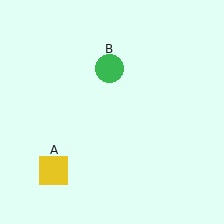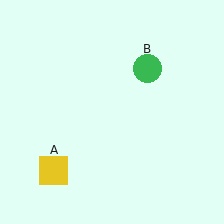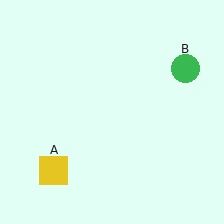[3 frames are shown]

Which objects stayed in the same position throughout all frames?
Yellow square (object A) remained stationary.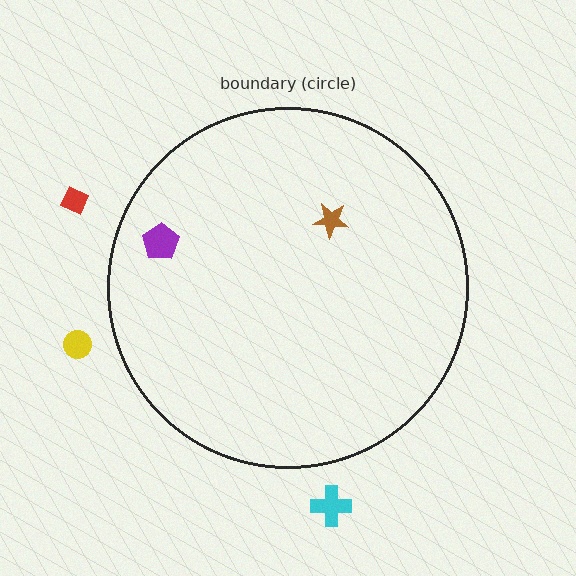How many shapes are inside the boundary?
2 inside, 3 outside.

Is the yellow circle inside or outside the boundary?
Outside.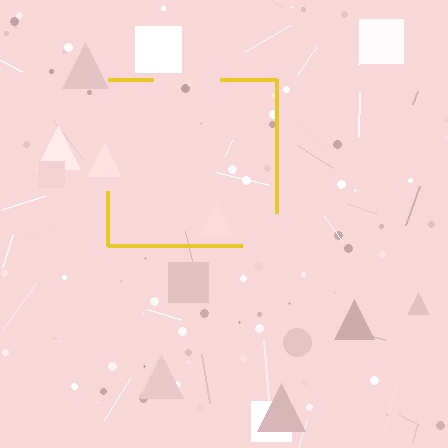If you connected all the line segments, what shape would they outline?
They would outline a square.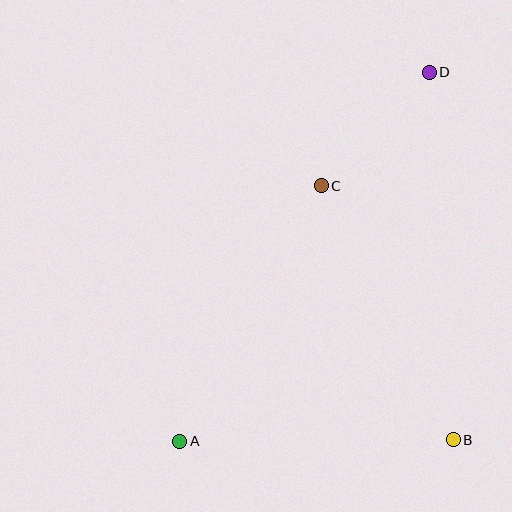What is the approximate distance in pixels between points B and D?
The distance between B and D is approximately 368 pixels.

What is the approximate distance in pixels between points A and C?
The distance between A and C is approximately 292 pixels.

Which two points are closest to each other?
Points C and D are closest to each other.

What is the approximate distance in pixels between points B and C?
The distance between B and C is approximately 286 pixels.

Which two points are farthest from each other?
Points A and D are farthest from each other.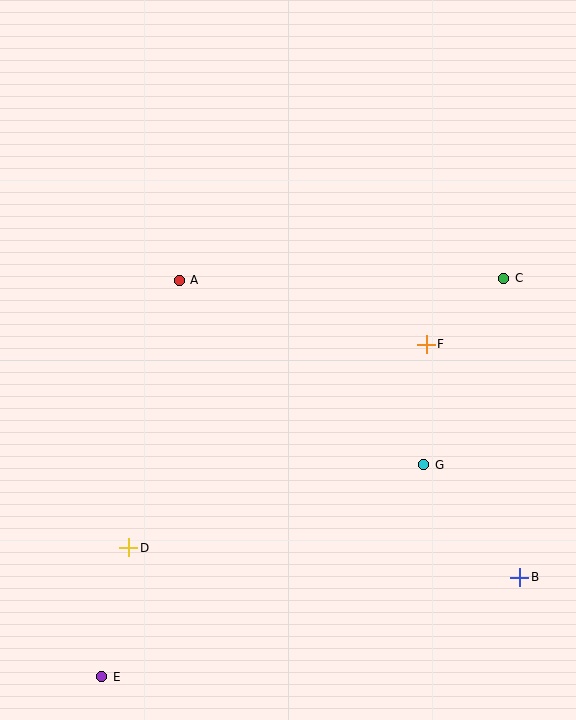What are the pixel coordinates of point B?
Point B is at (520, 577).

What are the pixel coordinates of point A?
Point A is at (179, 280).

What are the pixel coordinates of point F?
Point F is at (426, 344).